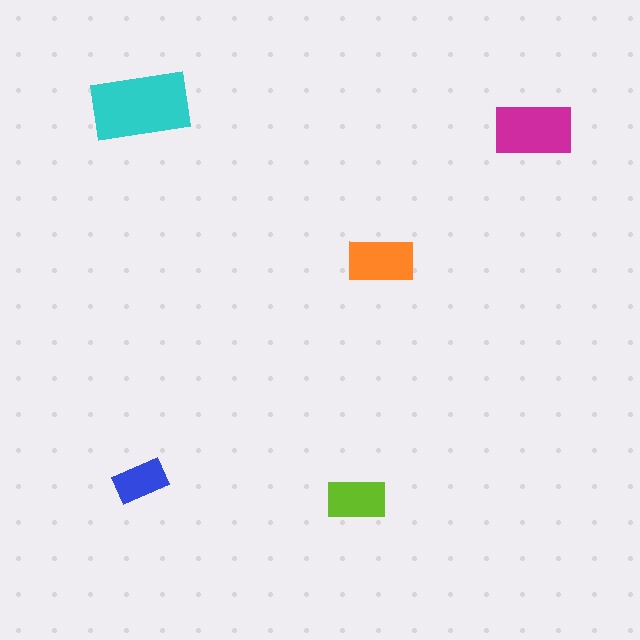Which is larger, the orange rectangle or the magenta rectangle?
The magenta one.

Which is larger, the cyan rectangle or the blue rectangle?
The cyan one.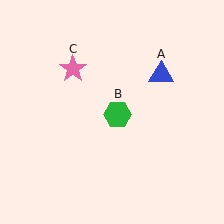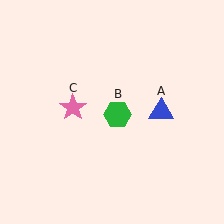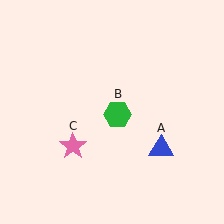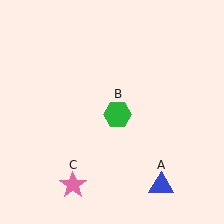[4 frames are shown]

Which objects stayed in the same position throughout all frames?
Green hexagon (object B) remained stationary.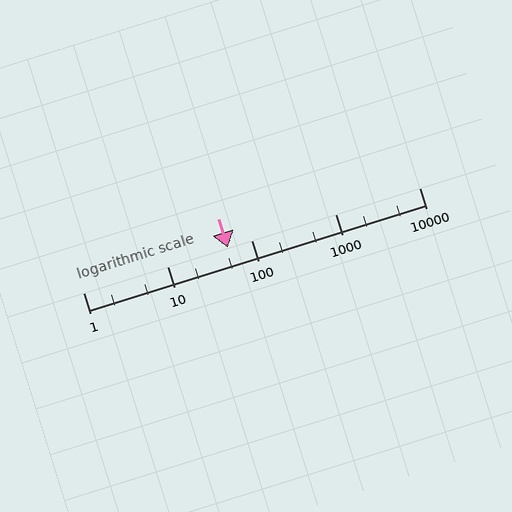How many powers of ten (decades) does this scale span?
The scale spans 4 decades, from 1 to 10000.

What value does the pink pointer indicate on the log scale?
The pointer indicates approximately 52.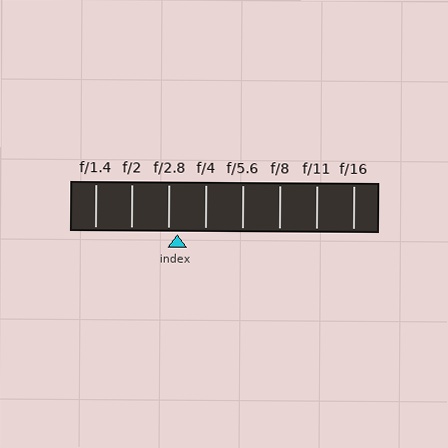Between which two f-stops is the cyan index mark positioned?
The index mark is between f/2.8 and f/4.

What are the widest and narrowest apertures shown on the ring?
The widest aperture shown is f/1.4 and the narrowest is f/16.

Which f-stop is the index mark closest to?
The index mark is closest to f/2.8.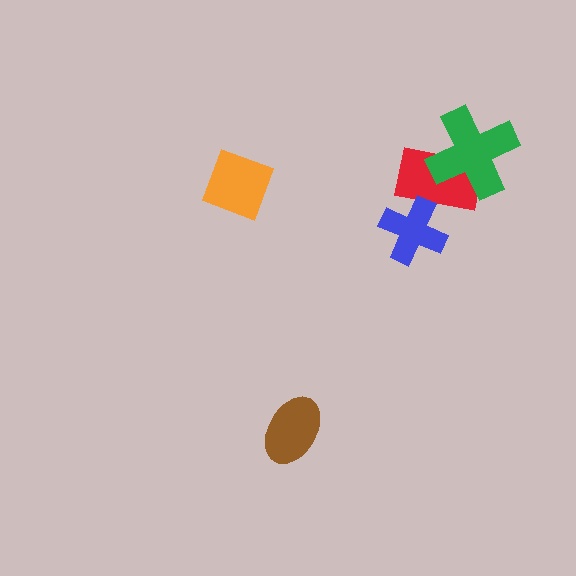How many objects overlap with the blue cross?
1 object overlaps with the blue cross.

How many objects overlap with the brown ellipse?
0 objects overlap with the brown ellipse.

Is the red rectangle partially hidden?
Yes, it is partially covered by another shape.